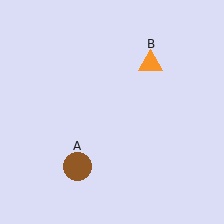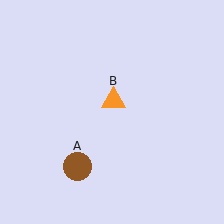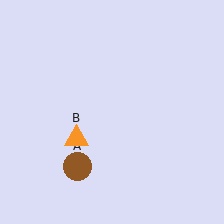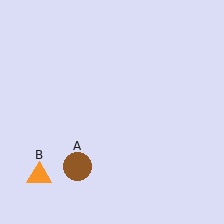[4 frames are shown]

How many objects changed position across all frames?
1 object changed position: orange triangle (object B).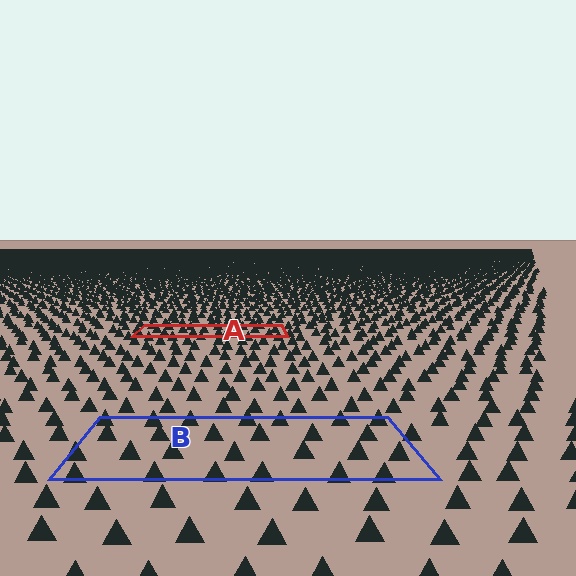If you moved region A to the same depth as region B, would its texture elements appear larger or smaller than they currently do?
They would appear larger. At a closer depth, the same texture elements are projected at a bigger on-screen size.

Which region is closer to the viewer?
Region B is closer. The texture elements there are larger and more spread out.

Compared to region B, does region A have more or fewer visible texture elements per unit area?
Region A has more texture elements per unit area — they are packed more densely because it is farther away.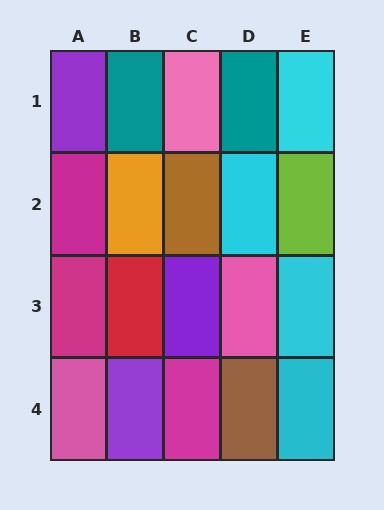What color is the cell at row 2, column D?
Cyan.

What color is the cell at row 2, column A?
Magenta.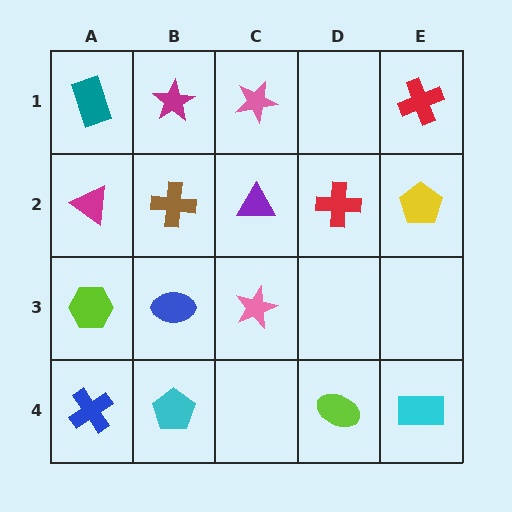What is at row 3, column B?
A blue ellipse.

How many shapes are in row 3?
3 shapes.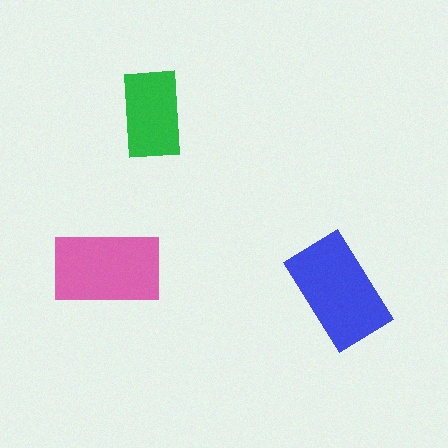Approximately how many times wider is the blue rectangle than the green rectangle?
About 1.5 times wider.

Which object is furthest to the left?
The pink rectangle is leftmost.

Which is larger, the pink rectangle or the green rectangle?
The pink one.